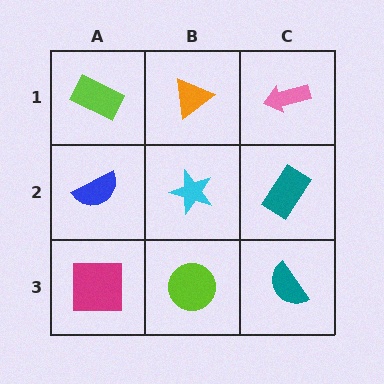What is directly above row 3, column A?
A blue semicircle.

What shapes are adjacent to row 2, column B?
An orange triangle (row 1, column B), a lime circle (row 3, column B), a blue semicircle (row 2, column A), a teal rectangle (row 2, column C).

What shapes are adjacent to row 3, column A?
A blue semicircle (row 2, column A), a lime circle (row 3, column B).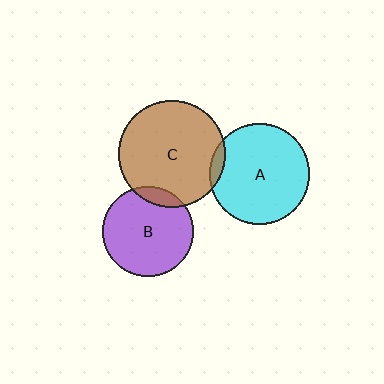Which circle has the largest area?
Circle C (brown).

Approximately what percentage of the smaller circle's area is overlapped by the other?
Approximately 10%.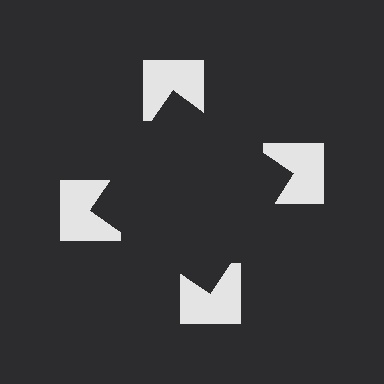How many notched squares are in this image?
There are 4 — one at each vertex of the illusory square.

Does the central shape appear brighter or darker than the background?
It typically appears slightly darker than the background, even though no actual brightness change is drawn.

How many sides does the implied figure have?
4 sides.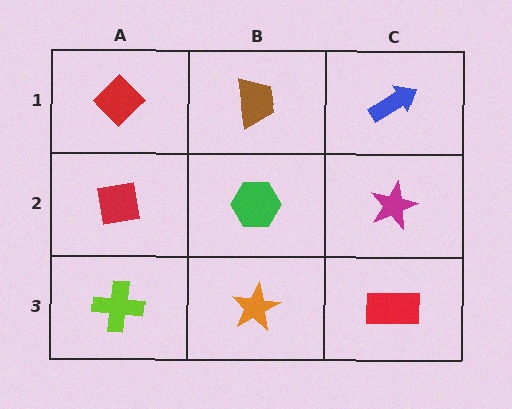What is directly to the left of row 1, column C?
A brown trapezoid.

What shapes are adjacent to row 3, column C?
A magenta star (row 2, column C), an orange star (row 3, column B).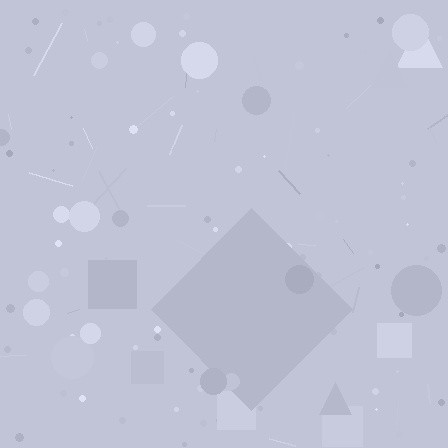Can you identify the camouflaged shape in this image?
The camouflaged shape is a diamond.